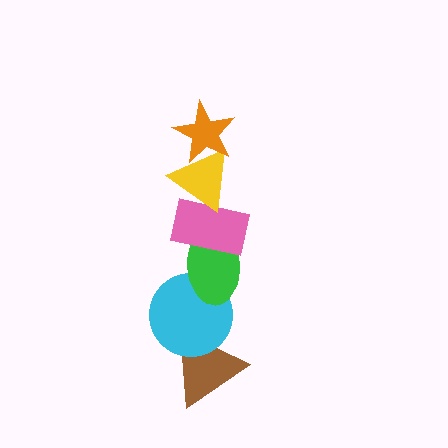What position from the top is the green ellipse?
The green ellipse is 4th from the top.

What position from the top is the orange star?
The orange star is 1st from the top.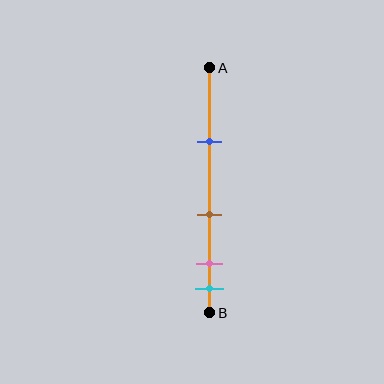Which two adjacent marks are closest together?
The pink and cyan marks are the closest adjacent pair.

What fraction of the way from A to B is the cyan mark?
The cyan mark is approximately 90% (0.9) of the way from A to B.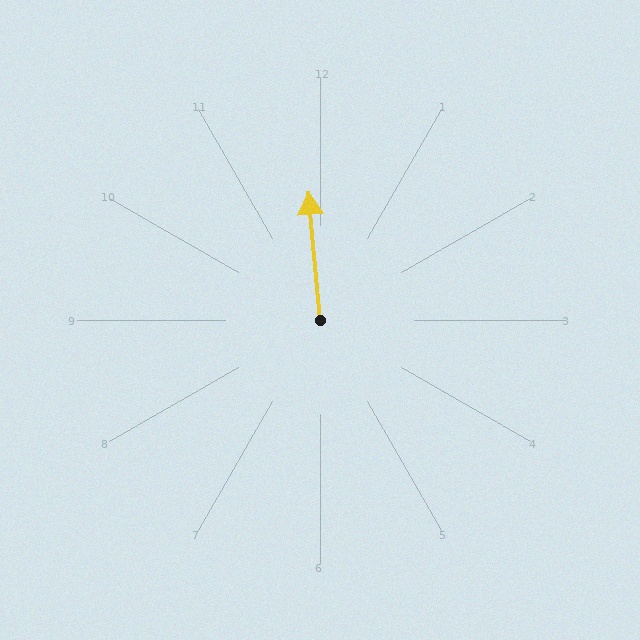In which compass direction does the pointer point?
North.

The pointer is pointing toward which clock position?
Roughly 12 o'clock.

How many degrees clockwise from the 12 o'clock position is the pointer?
Approximately 355 degrees.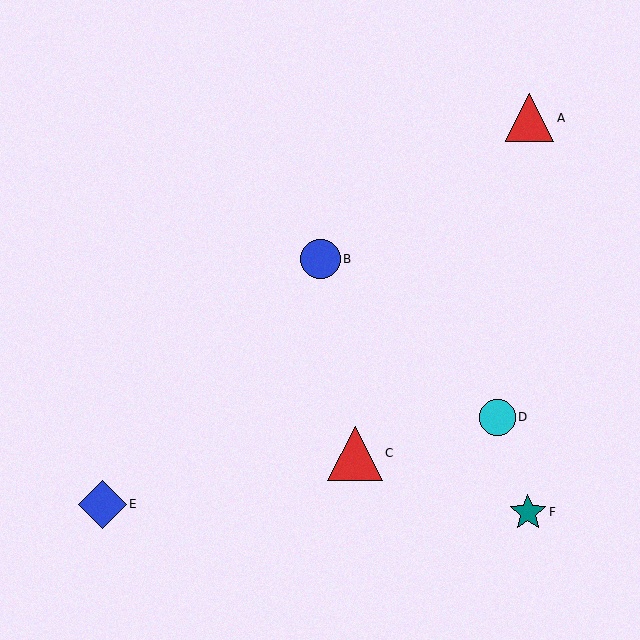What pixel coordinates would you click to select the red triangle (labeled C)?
Click at (355, 453) to select the red triangle C.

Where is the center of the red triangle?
The center of the red triangle is at (529, 118).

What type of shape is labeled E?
Shape E is a blue diamond.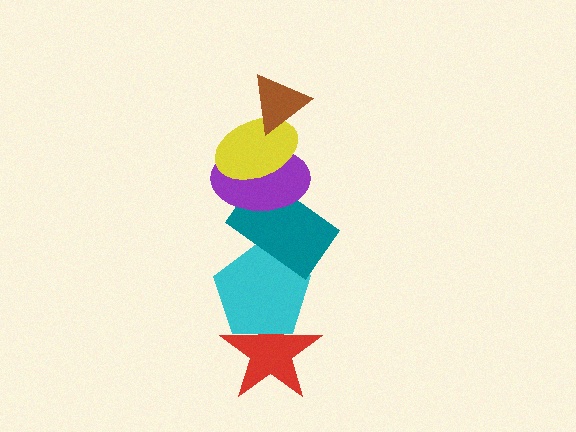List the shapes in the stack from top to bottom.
From top to bottom: the brown triangle, the yellow ellipse, the purple ellipse, the teal rectangle, the cyan pentagon, the red star.